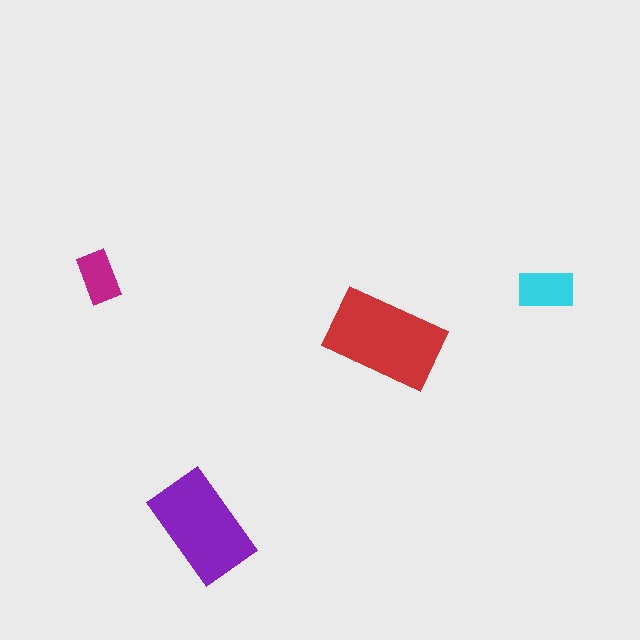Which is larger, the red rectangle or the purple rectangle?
The red one.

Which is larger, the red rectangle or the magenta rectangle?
The red one.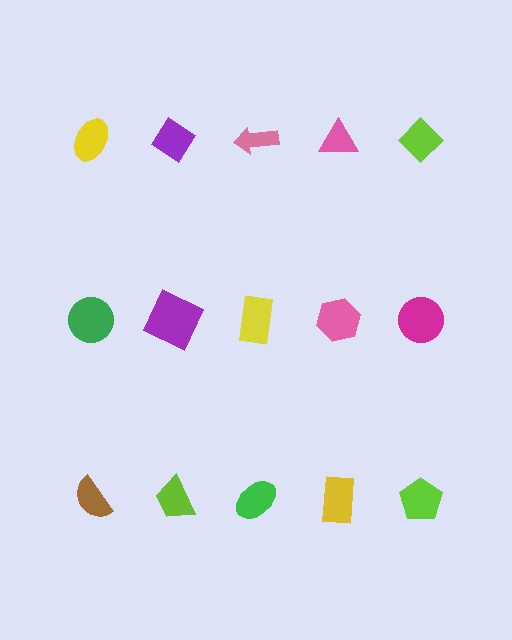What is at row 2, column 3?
A yellow rectangle.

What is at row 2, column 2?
A purple square.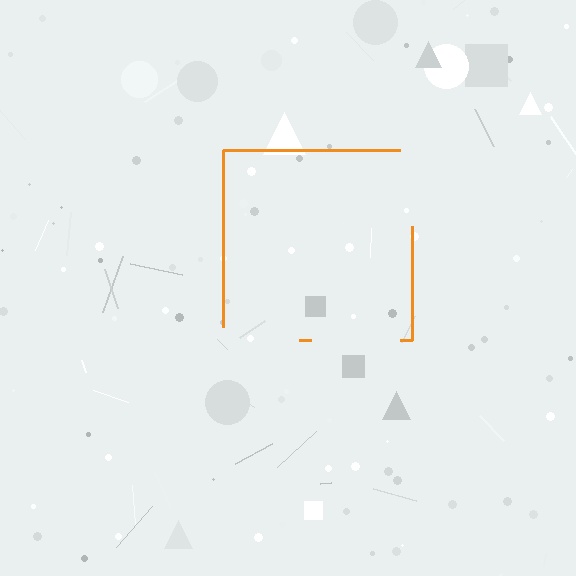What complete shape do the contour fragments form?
The contour fragments form a square.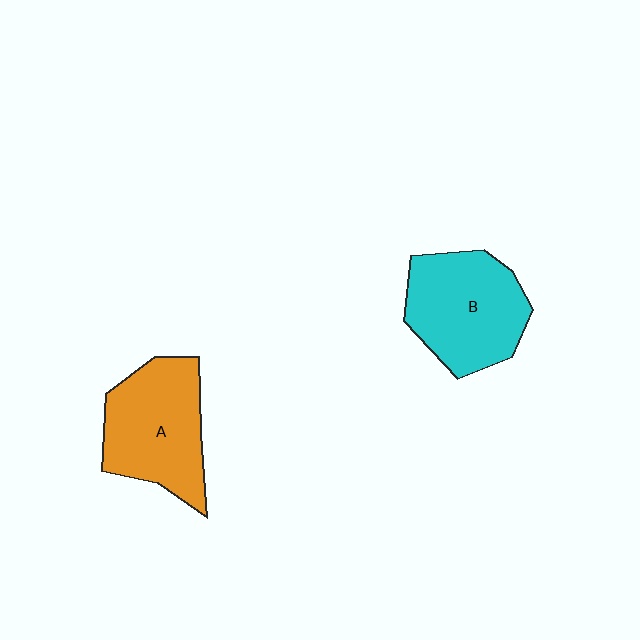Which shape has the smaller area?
Shape A (orange).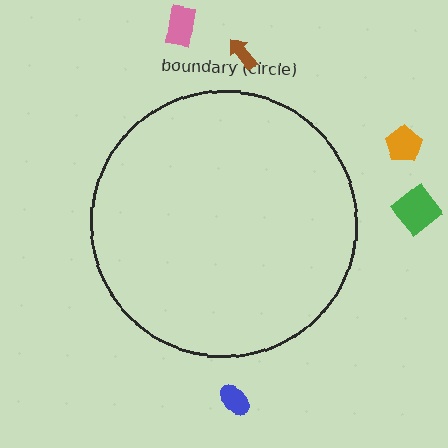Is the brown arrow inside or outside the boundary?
Outside.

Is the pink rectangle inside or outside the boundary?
Outside.